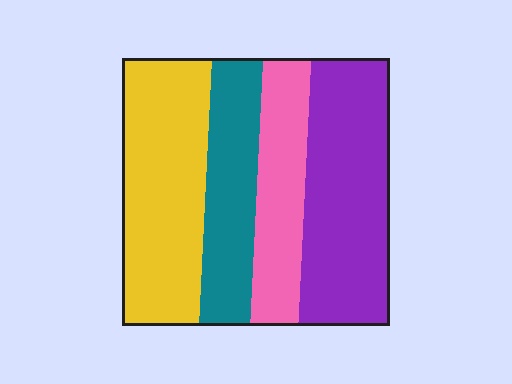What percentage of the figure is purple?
Purple takes up about one third (1/3) of the figure.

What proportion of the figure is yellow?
Yellow takes up between a quarter and a half of the figure.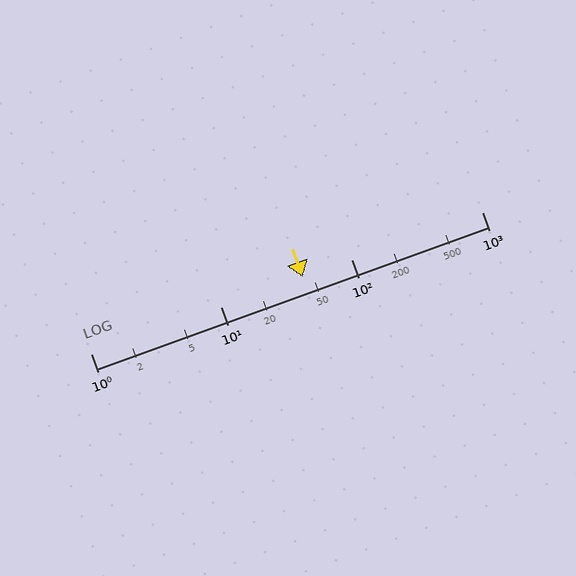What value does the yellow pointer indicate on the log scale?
The pointer indicates approximately 42.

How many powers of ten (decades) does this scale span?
The scale spans 3 decades, from 1 to 1000.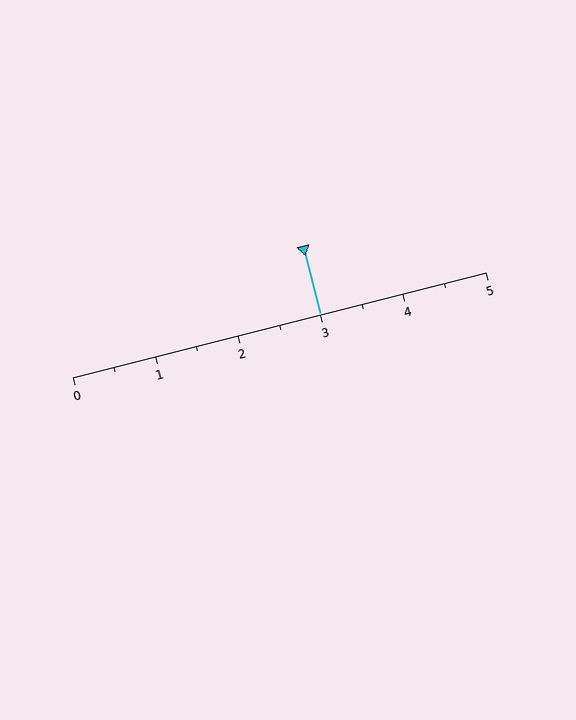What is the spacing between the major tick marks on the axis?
The major ticks are spaced 1 apart.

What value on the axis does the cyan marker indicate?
The marker indicates approximately 3.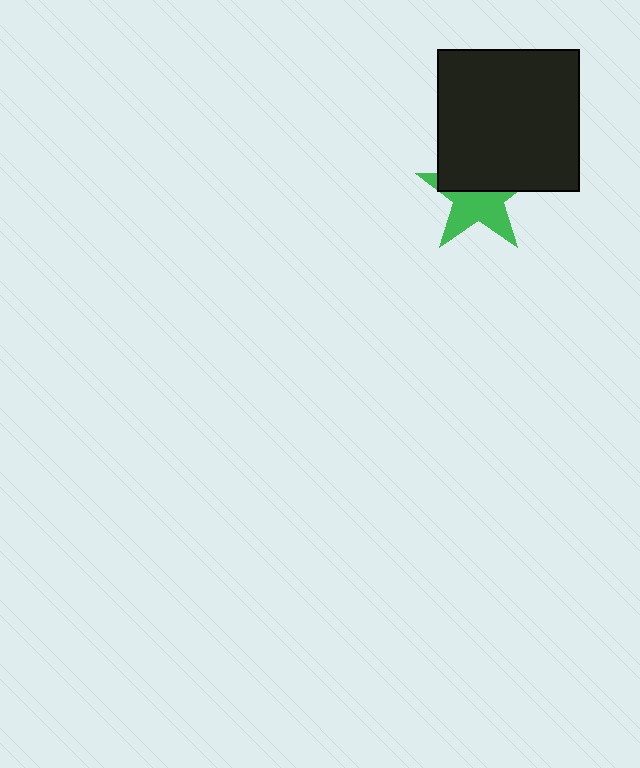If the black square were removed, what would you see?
You would see the complete green star.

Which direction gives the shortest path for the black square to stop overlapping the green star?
Moving up gives the shortest separation.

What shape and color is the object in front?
The object in front is a black square.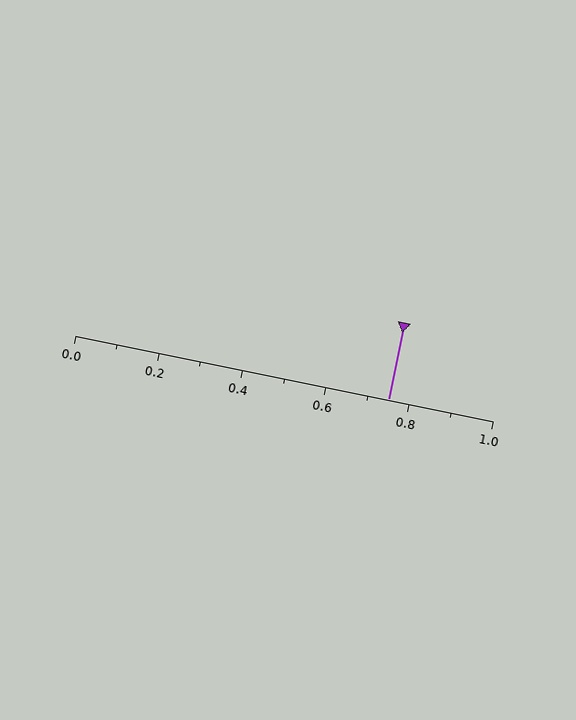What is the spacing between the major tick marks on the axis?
The major ticks are spaced 0.2 apart.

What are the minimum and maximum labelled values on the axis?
The axis runs from 0.0 to 1.0.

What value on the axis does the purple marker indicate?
The marker indicates approximately 0.75.